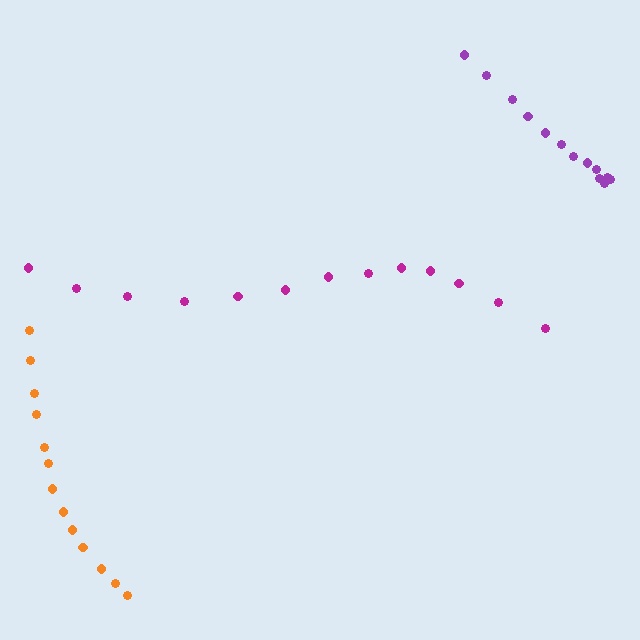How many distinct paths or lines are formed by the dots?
There are 3 distinct paths.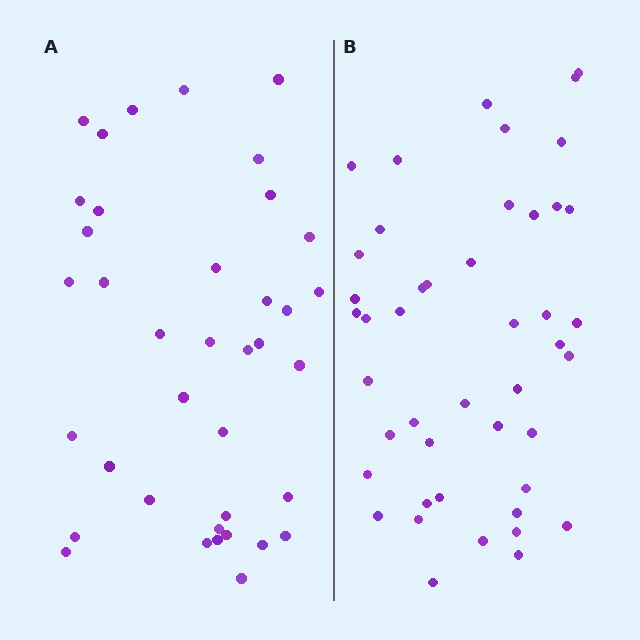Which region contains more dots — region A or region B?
Region B (the right region) has more dots.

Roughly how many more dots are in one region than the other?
Region B has roughly 8 or so more dots than region A.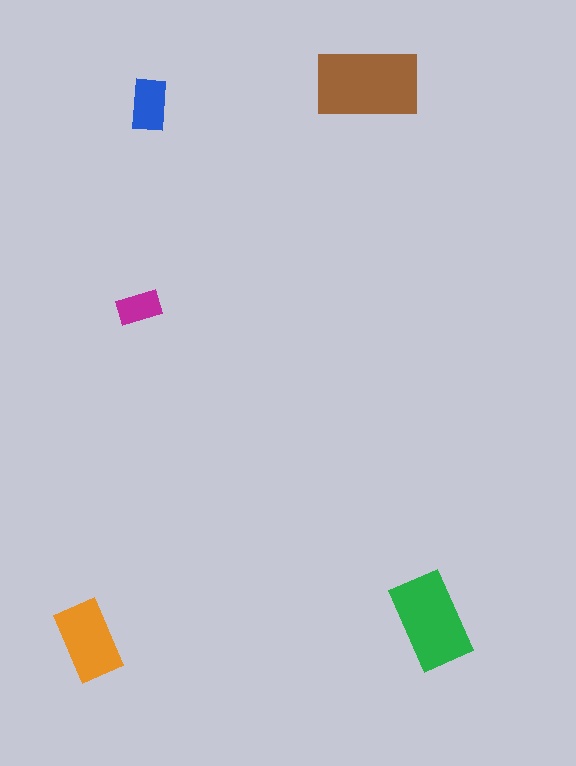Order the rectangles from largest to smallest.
the brown one, the green one, the orange one, the blue one, the magenta one.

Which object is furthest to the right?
The green rectangle is rightmost.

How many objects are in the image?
There are 5 objects in the image.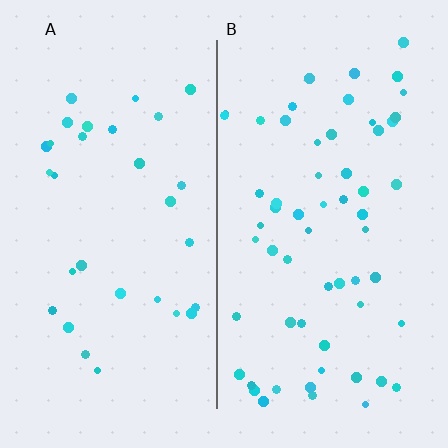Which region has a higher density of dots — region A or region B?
B (the right).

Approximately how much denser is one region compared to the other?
Approximately 1.9× — region B over region A.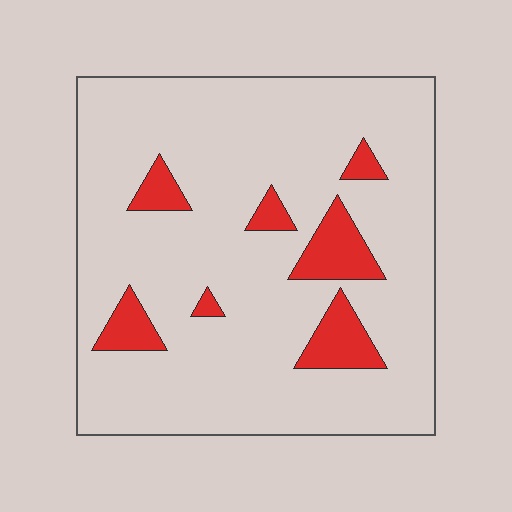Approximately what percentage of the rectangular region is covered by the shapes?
Approximately 10%.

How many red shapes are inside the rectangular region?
7.